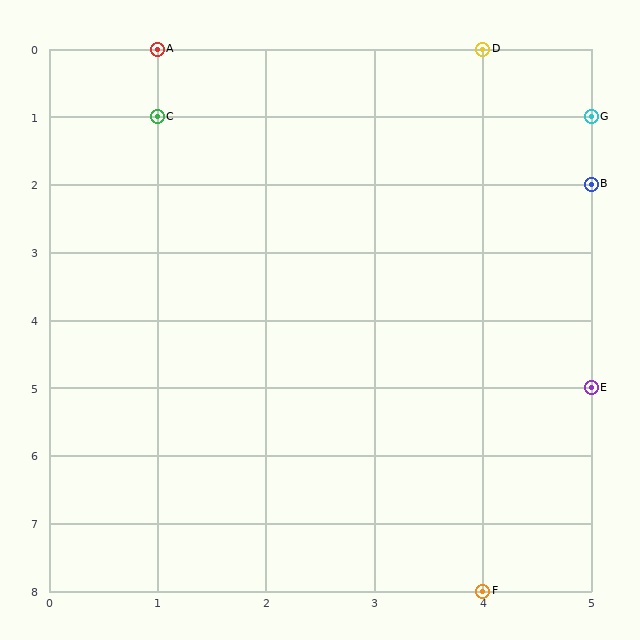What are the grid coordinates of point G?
Point G is at grid coordinates (5, 1).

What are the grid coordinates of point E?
Point E is at grid coordinates (5, 5).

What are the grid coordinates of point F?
Point F is at grid coordinates (4, 8).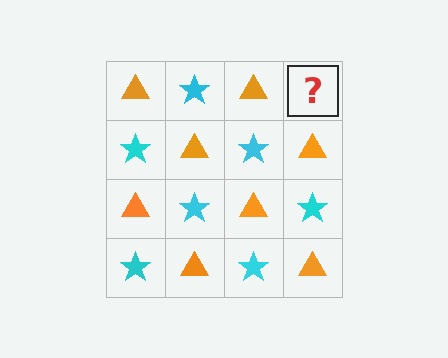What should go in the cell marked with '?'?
The missing cell should contain a cyan star.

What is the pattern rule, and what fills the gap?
The rule is that it alternates orange triangle and cyan star in a checkerboard pattern. The gap should be filled with a cyan star.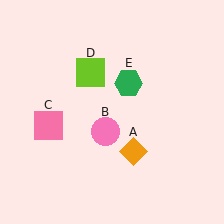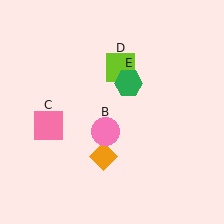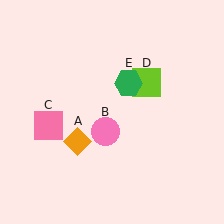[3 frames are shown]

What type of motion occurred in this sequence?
The orange diamond (object A), lime square (object D) rotated clockwise around the center of the scene.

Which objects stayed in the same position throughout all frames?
Pink circle (object B) and pink square (object C) and green hexagon (object E) remained stationary.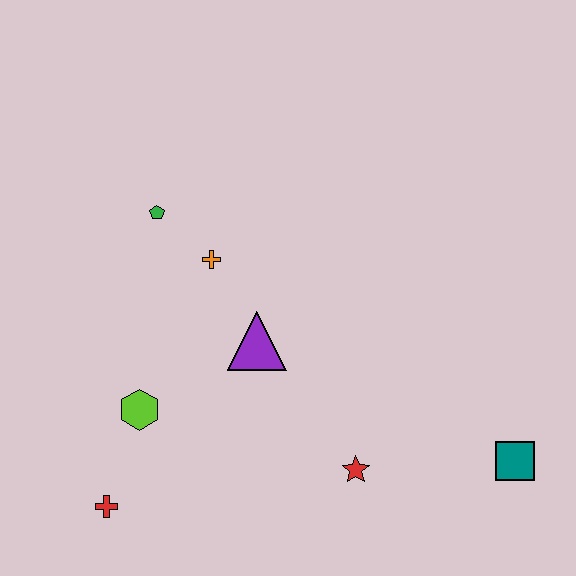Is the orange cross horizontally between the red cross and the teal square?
Yes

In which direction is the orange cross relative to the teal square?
The orange cross is to the left of the teal square.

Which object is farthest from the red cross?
The teal square is farthest from the red cross.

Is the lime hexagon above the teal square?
Yes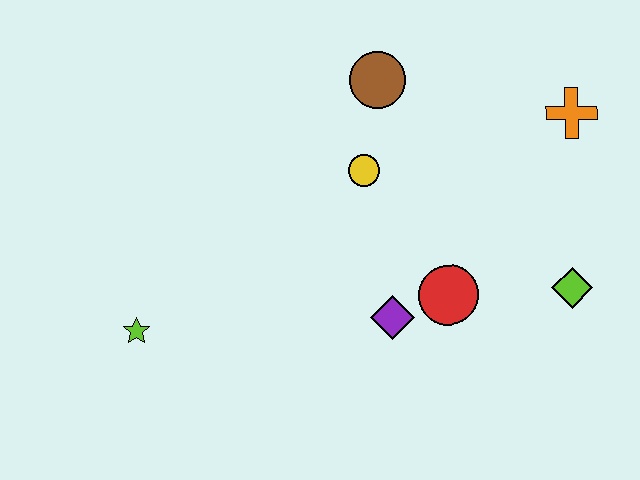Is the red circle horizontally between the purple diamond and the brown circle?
No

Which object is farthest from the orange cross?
The lime star is farthest from the orange cross.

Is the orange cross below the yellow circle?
No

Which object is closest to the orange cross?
The lime diamond is closest to the orange cross.